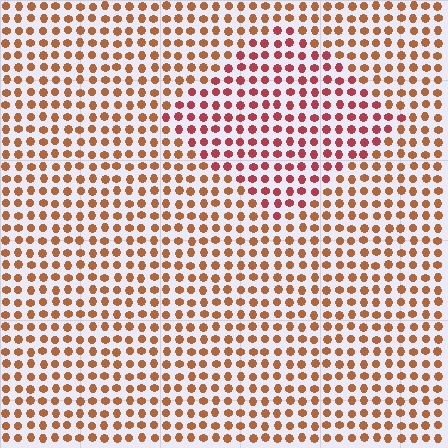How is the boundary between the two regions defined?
The boundary is defined purely by a slight shift in hue (about 30 degrees). Spacing, size, and orientation are identical on both sides.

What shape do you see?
I see a diamond.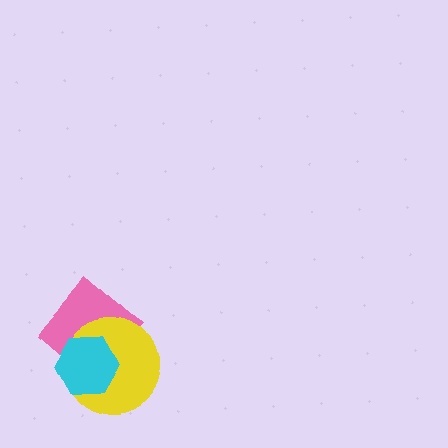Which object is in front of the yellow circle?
The cyan hexagon is in front of the yellow circle.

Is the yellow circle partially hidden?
Yes, it is partially covered by another shape.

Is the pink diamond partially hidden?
Yes, it is partially covered by another shape.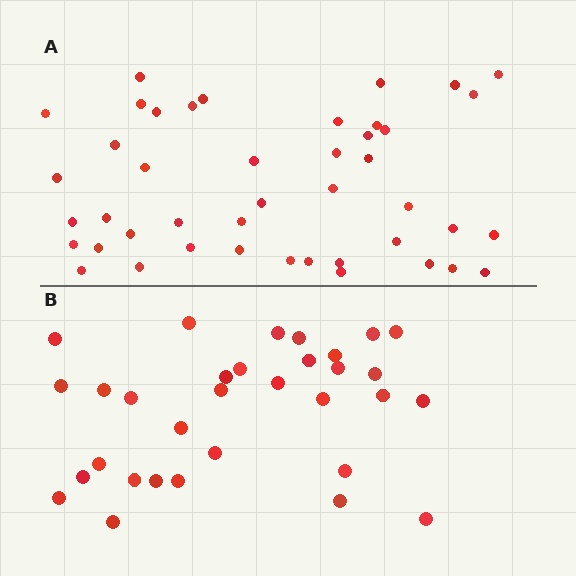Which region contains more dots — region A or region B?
Region A (the top region) has more dots.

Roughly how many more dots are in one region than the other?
Region A has roughly 12 or so more dots than region B.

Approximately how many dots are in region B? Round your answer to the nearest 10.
About 30 dots. (The exact count is 32, which rounds to 30.)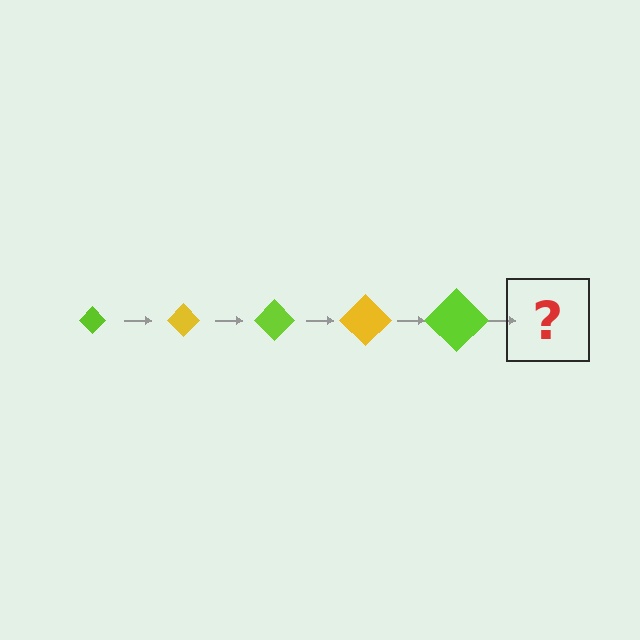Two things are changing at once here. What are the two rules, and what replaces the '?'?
The two rules are that the diamond grows larger each step and the color cycles through lime and yellow. The '?' should be a yellow diamond, larger than the previous one.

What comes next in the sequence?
The next element should be a yellow diamond, larger than the previous one.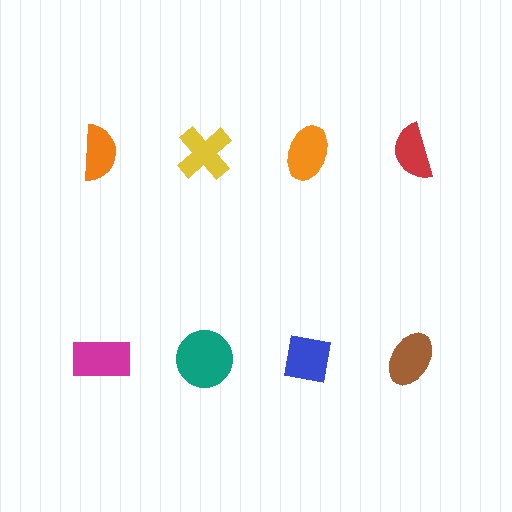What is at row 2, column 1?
A magenta rectangle.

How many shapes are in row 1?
4 shapes.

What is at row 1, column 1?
An orange semicircle.